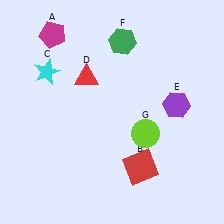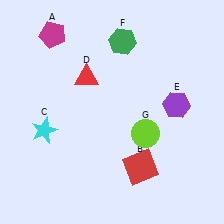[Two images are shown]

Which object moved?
The cyan star (C) moved down.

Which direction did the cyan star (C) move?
The cyan star (C) moved down.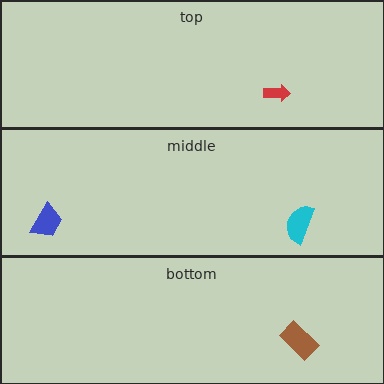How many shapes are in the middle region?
2.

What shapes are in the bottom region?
The brown rectangle.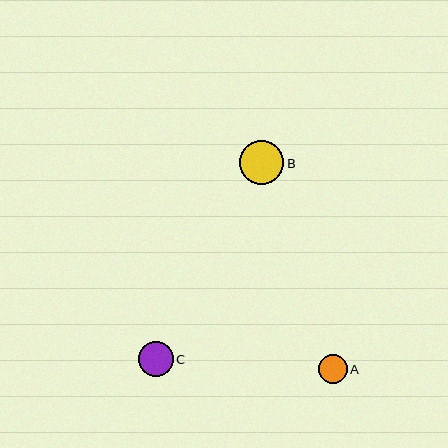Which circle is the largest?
Circle B is the largest with a size of approximately 44 pixels.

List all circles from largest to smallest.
From largest to smallest: B, C, A.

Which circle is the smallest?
Circle A is the smallest with a size of approximately 29 pixels.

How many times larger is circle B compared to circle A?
Circle B is approximately 1.5 times the size of circle A.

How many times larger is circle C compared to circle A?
Circle C is approximately 1.2 times the size of circle A.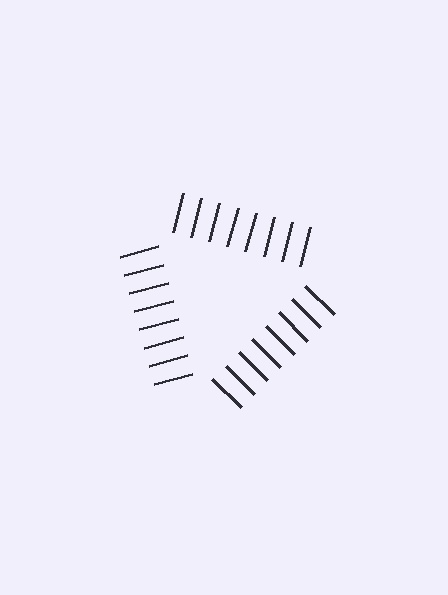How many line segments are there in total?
24 — 8 along each of the 3 edges.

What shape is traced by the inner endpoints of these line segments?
An illusory triangle — the line segments terminate on its edges but no continuous stroke is drawn.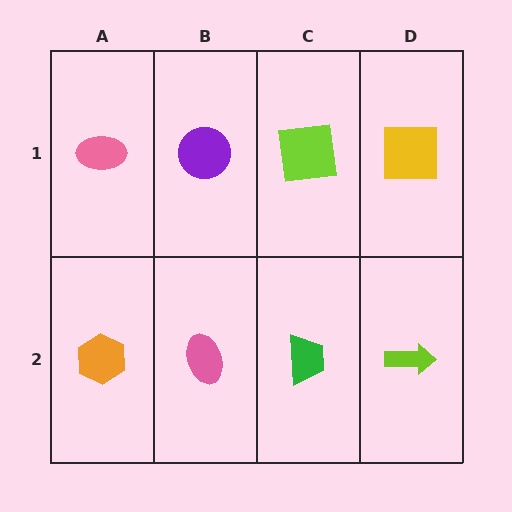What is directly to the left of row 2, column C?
A pink ellipse.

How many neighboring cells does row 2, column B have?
3.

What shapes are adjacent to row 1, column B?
A pink ellipse (row 2, column B), a pink ellipse (row 1, column A), a lime square (row 1, column C).